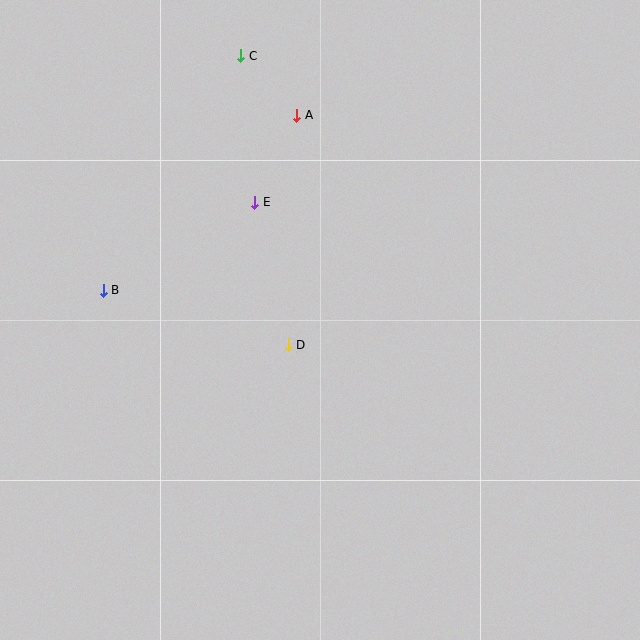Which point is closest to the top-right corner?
Point A is closest to the top-right corner.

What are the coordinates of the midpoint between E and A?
The midpoint between E and A is at (276, 159).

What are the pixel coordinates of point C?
Point C is at (241, 56).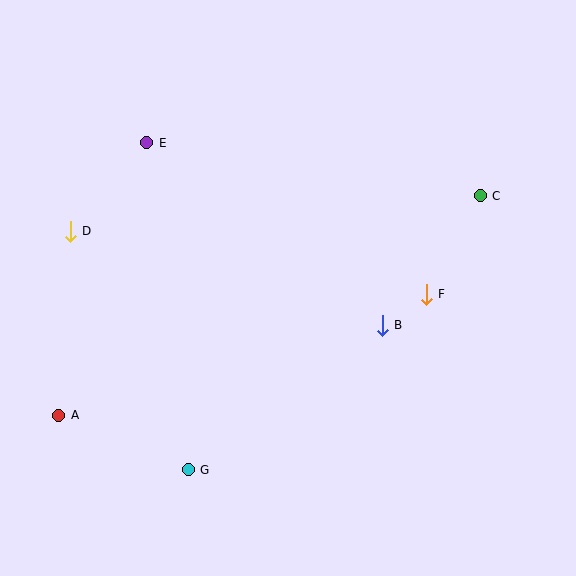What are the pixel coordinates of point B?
Point B is at (382, 325).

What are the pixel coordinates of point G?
Point G is at (188, 470).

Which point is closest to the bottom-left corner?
Point A is closest to the bottom-left corner.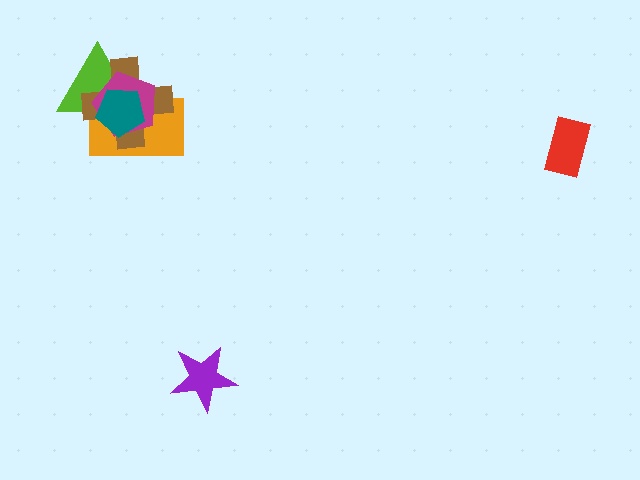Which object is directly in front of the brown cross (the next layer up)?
The magenta pentagon is directly in front of the brown cross.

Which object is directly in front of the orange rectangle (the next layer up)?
The brown cross is directly in front of the orange rectangle.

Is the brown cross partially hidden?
Yes, it is partially covered by another shape.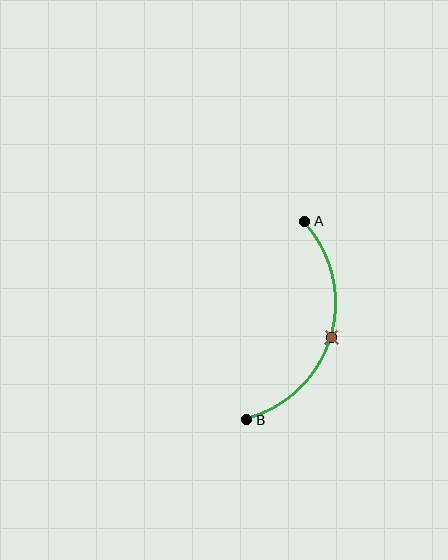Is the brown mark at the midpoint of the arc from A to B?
Yes. The brown mark lies on the arc at equal arc-length from both A and B — it is the arc midpoint.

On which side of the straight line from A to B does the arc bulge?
The arc bulges to the right of the straight line connecting A and B.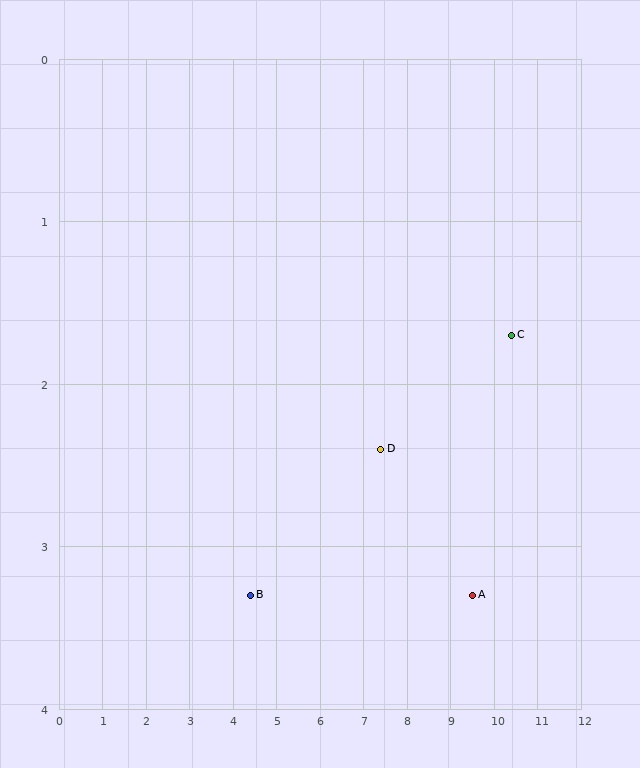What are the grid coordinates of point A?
Point A is at approximately (9.5, 3.3).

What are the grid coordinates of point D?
Point D is at approximately (7.4, 2.4).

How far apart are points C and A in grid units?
Points C and A are about 1.8 grid units apart.